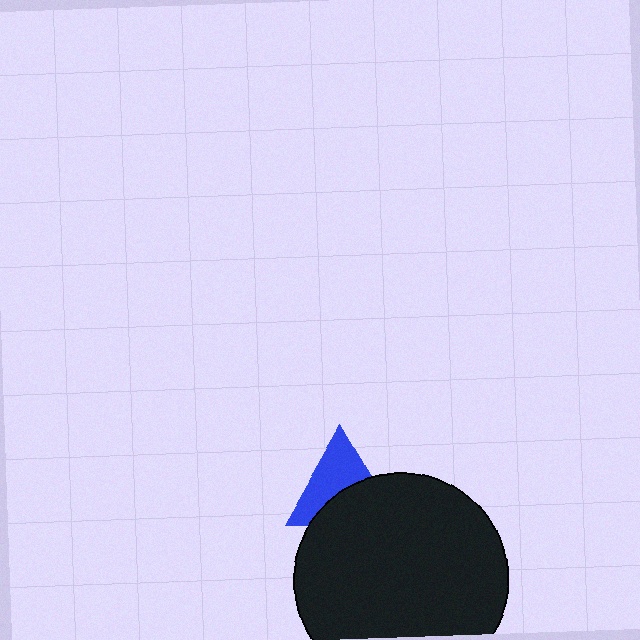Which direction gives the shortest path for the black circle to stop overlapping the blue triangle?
Moving down gives the shortest separation.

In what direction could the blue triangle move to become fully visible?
The blue triangle could move up. That would shift it out from behind the black circle entirely.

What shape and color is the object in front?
The object in front is a black circle.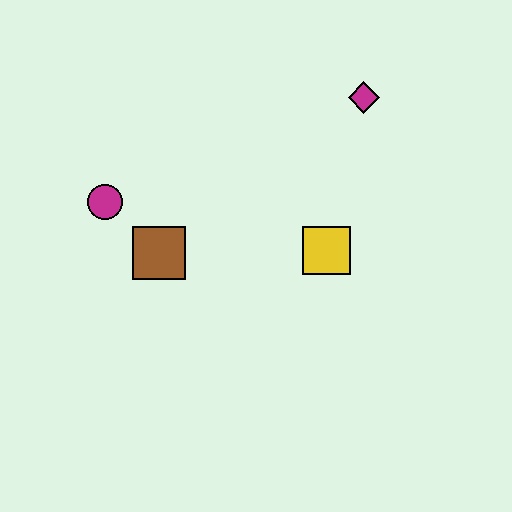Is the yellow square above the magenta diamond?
No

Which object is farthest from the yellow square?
The magenta circle is farthest from the yellow square.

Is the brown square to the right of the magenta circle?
Yes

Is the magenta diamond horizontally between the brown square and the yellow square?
No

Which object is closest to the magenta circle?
The brown square is closest to the magenta circle.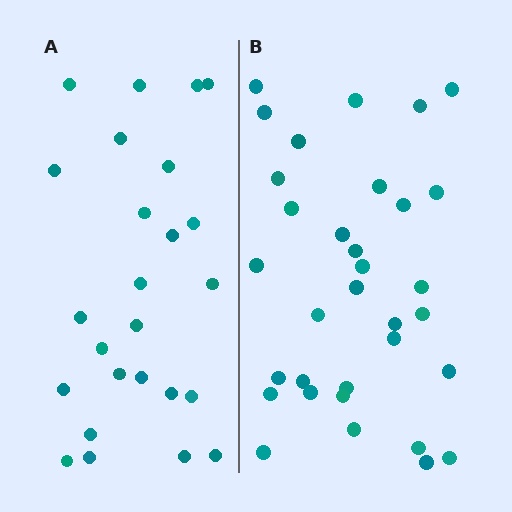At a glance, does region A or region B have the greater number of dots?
Region B (the right region) has more dots.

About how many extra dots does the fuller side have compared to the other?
Region B has roughly 8 or so more dots than region A.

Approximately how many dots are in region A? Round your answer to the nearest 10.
About 20 dots. (The exact count is 25, which rounds to 20.)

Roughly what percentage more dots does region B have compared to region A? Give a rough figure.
About 30% more.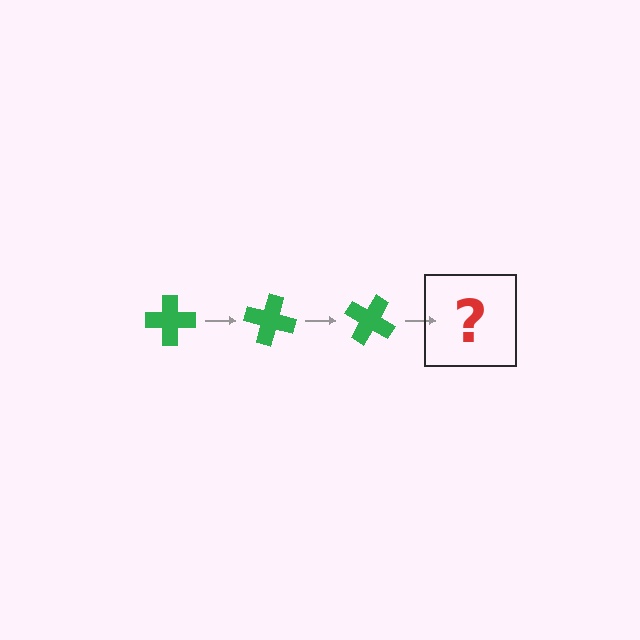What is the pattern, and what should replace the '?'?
The pattern is that the cross rotates 15 degrees each step. The '?' should be a green cross rotated 45 degrees.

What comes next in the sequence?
The next element should be a green cross rotated 45 degrees.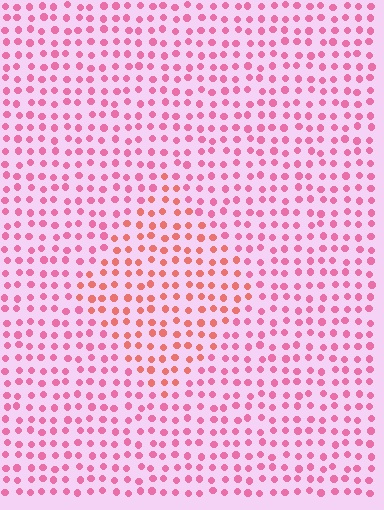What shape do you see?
I see a diamond.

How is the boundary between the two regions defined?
The boundary is defined purely by a slight shift in hue (about 29 degrees). Spacing, size, and orientation are identical on both sides.